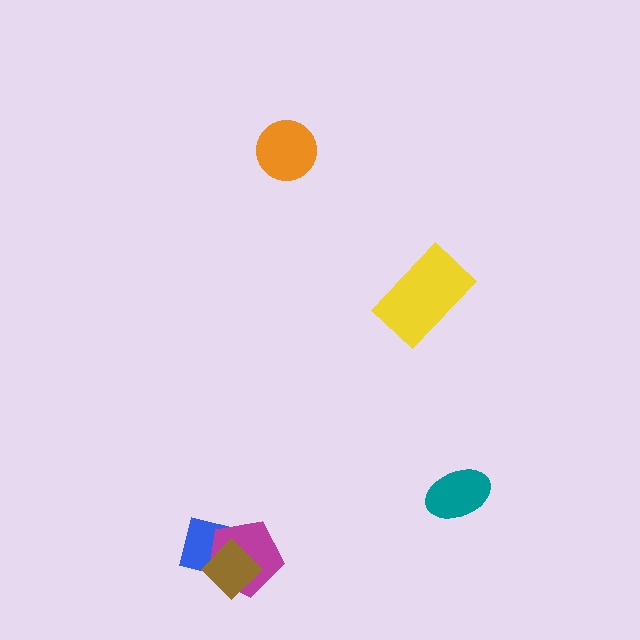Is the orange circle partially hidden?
No, no other shape covers it.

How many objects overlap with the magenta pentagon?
2 objects overlap with the magenta pentagon.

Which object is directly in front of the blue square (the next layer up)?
The magenta pentagon is directly in front of the blue square.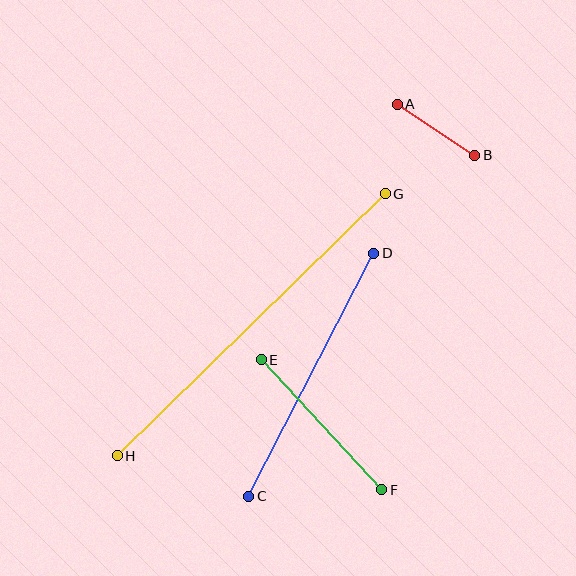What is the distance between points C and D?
The distance is approximately 273 pixels.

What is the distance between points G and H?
The distance is approximately 375 pixels.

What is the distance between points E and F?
The distance is approximately 177 pixels.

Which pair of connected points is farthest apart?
Points G and H are farthest apart.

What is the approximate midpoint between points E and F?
The midpoint is at approximately (322, 425) pixels.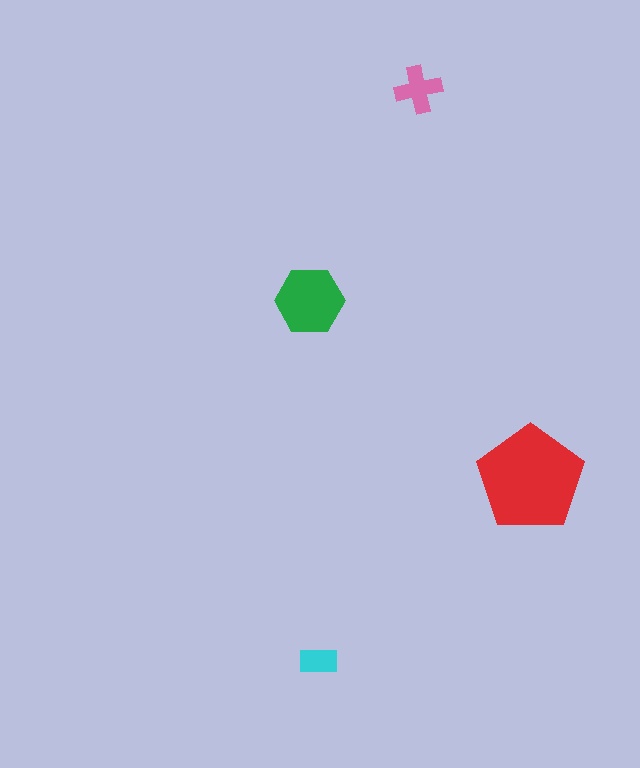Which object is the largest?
The red pentagon.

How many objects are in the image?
There are 4 objects in the image.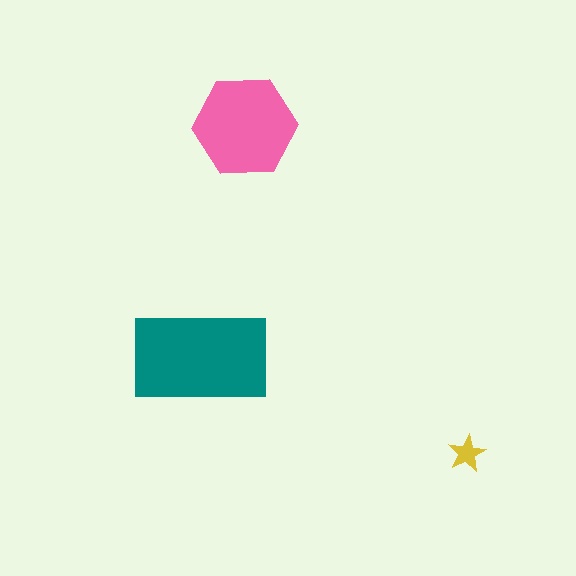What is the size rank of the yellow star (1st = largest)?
3rd.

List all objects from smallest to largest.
The yellow star, the pink hexagon, the teal rectangle.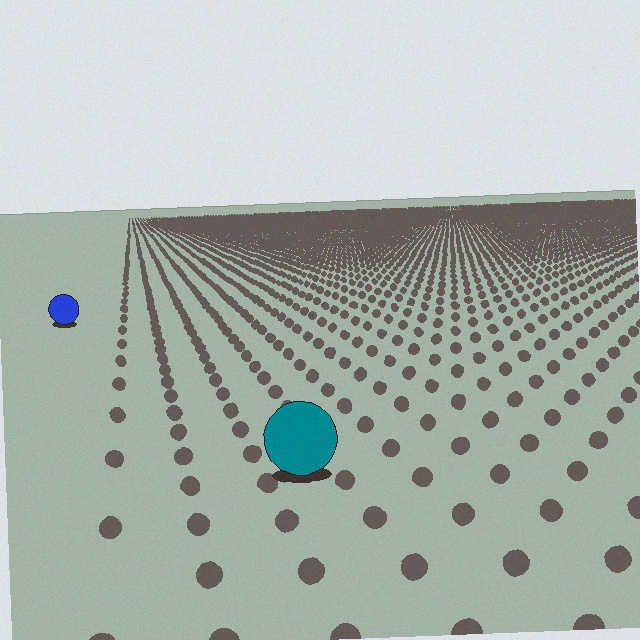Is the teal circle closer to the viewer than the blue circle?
Yes. The teal circle is closer — you can tell from the texture gradient: the ground texture is coarser near it.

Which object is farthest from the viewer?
The blue circle is farthest from the viewer. It appears smaller and the ground texture around it is denser.